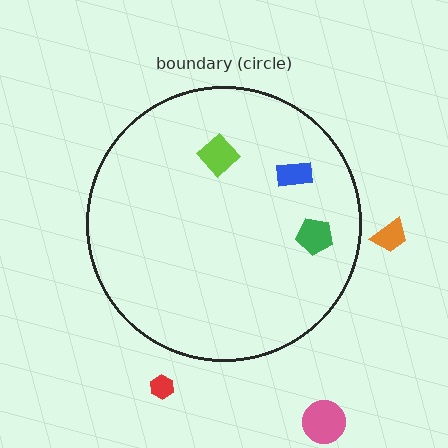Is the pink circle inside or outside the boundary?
Outside.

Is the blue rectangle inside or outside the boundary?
Inside.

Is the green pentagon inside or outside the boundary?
Inside.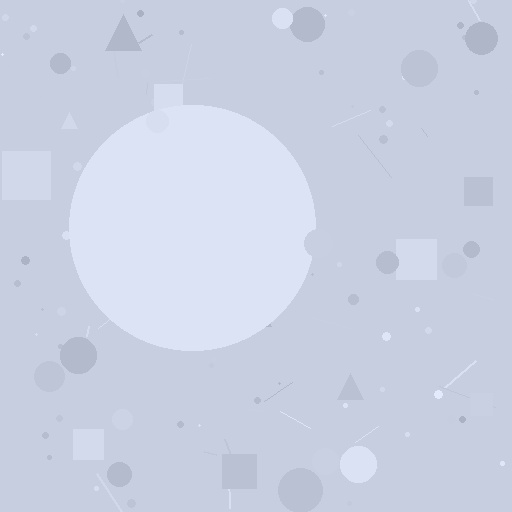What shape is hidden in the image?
A circle is hidden in the image.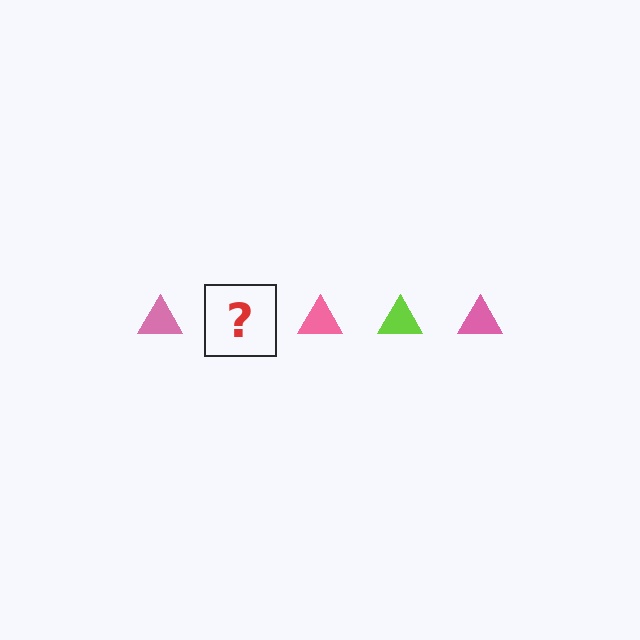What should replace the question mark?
The question mark should be replaced with a lime triangle.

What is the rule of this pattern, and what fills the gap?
The rule is that the pattern cycles through pink, lime triangles. The gap should be filled with a lime triangle.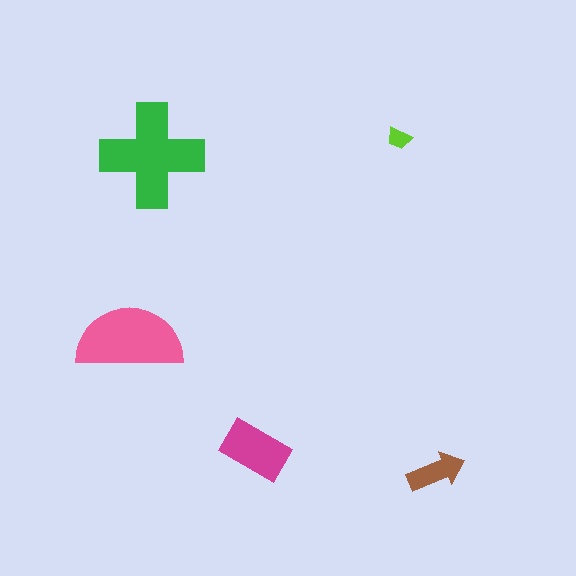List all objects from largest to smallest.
The green cross, the pink semicircle, the magenta rectangle, the brown arrow, the lime trapezoid.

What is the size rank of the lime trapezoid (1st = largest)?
5th.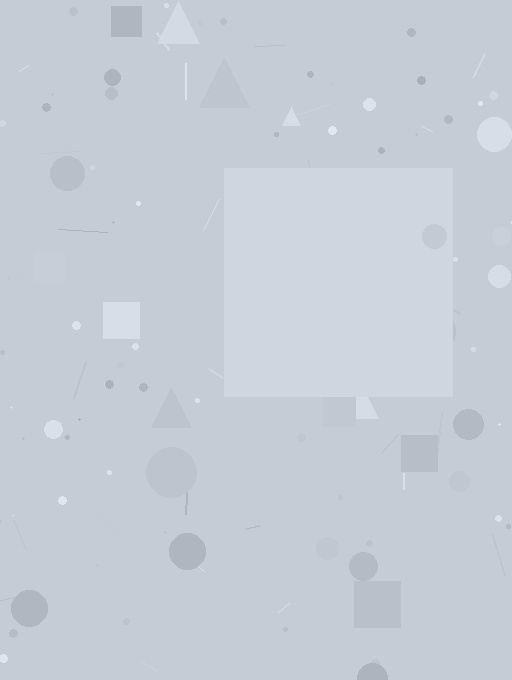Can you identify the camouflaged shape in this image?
The camouflaged shape is a square.